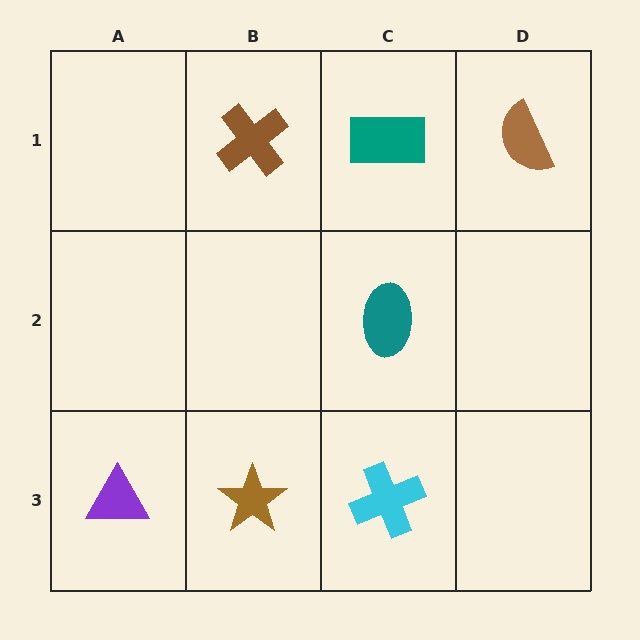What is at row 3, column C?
A cyan cross.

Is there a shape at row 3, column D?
No, that cell is empty.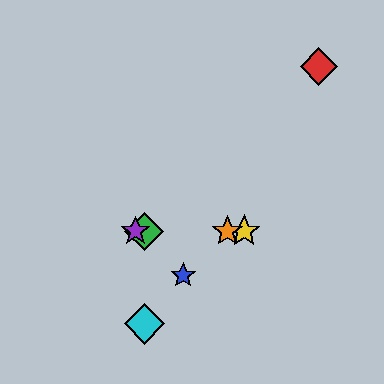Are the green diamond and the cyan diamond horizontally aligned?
No, the green diamond is at y≈231 and the cyan diamond is at y≈324.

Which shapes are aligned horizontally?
The green diamond, the yellow star, the purple star, the orange star are aligned horizontally.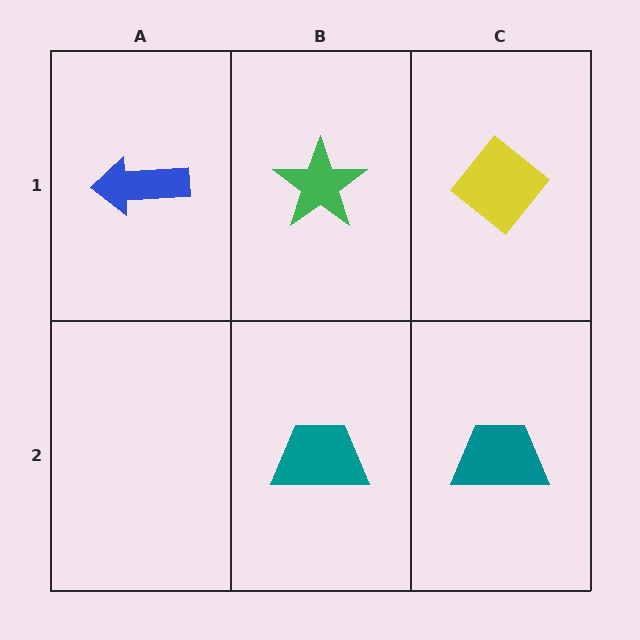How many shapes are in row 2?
2 shapes.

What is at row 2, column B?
A teal trapezoid.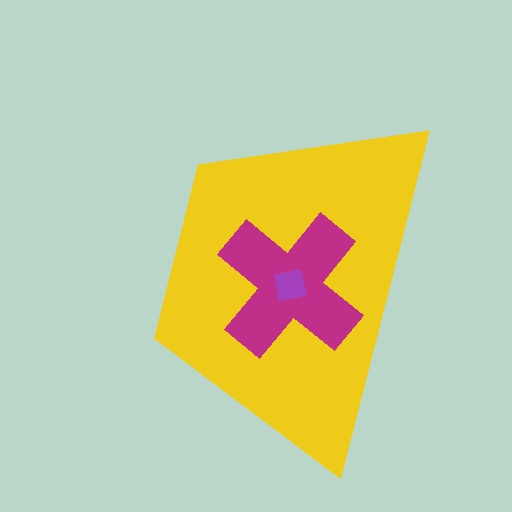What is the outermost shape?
The yellow trapezoid.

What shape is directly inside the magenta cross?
The purple square.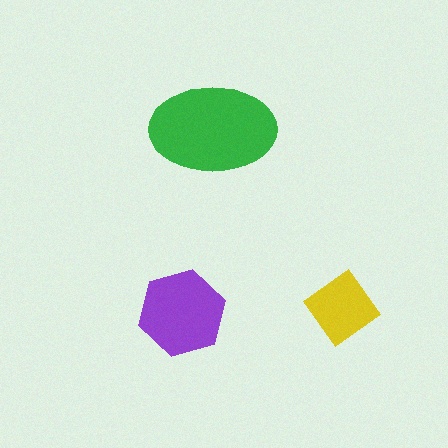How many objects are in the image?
There are 3 objects in the image.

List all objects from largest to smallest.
The green ellipse, the purple hexagon, the yellow diamond.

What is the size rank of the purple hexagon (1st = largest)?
2nd.